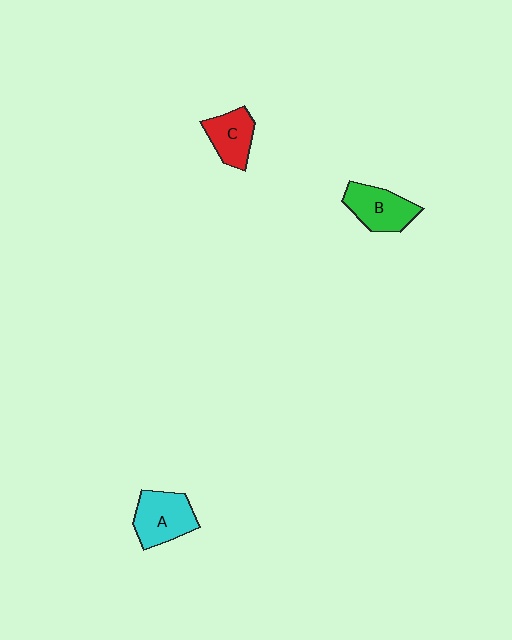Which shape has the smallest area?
Shape C (red).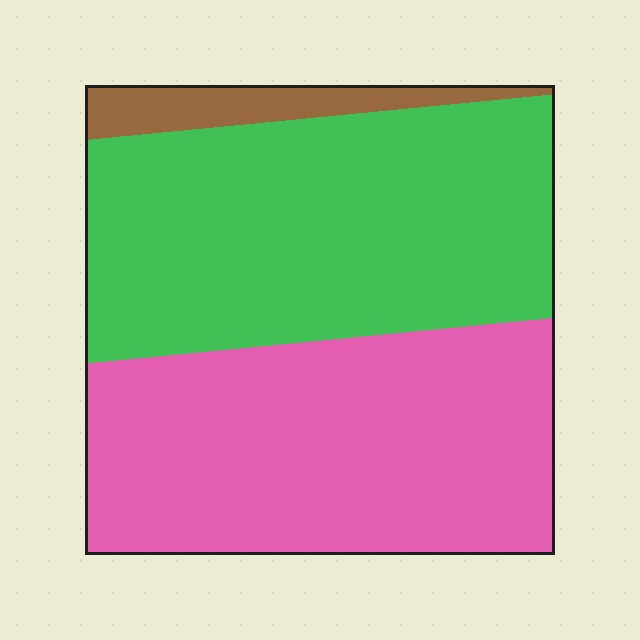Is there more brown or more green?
Green.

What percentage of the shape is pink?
Pink covers 46% of the shape.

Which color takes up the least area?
Brown, at roughly 5%.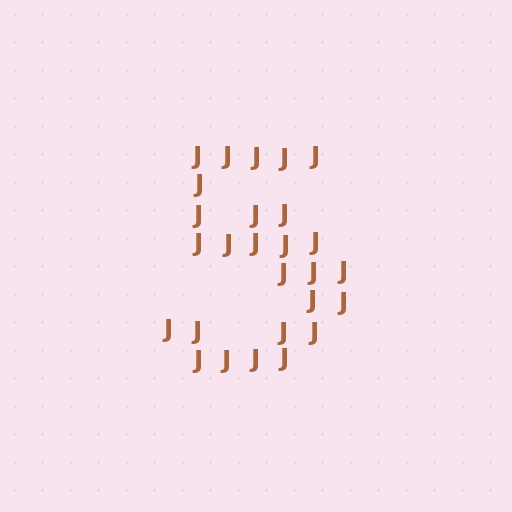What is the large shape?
The large shape is the digit 5.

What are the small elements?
The small elements are letter J's.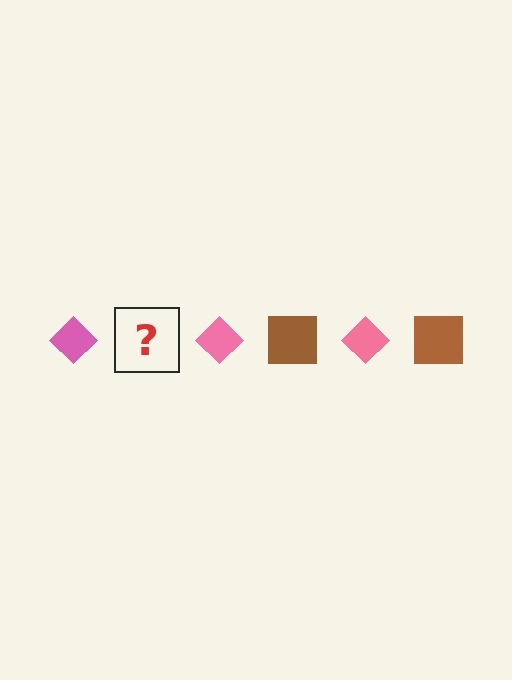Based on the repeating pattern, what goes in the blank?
The blank should be a brown square.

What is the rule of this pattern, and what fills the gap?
The rule is that the pattern alternates between pink diamond and brown square. The gap should be filled with a brown square.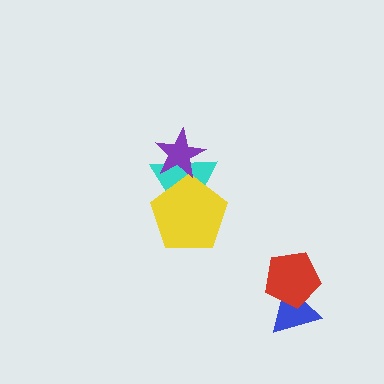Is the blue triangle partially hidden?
Yes, it is partially covered by another shape.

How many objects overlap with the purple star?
1 object overlaps with the purple star.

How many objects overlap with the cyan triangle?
2 objects overlap with the cyan triangle.